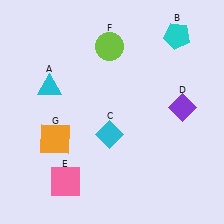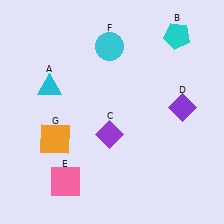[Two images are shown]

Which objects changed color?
C changed from cyan to purple. F changed from lime to cyan.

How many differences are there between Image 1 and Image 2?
There are 2 differences between the two images.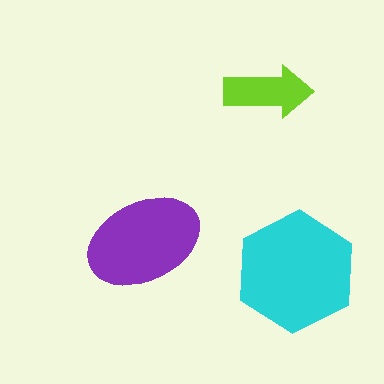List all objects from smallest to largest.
The lime arrow, the purple ellipse, the cyan hexagon.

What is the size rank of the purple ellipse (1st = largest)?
2nd.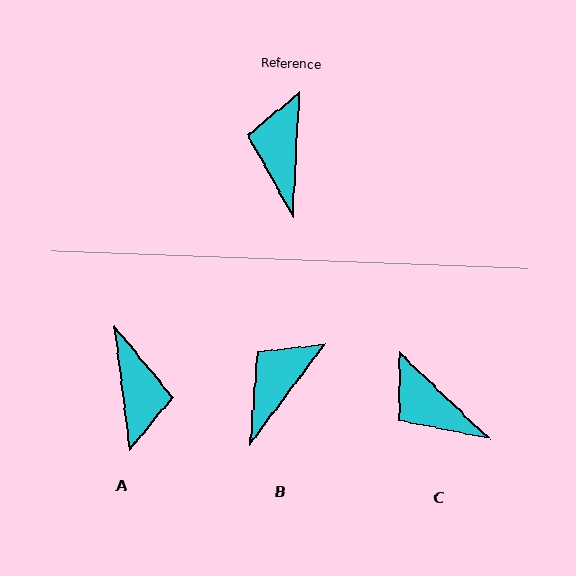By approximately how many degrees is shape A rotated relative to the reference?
Approximately 170 degrees clockwise.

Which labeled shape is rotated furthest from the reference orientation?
A, about 170 degrees away.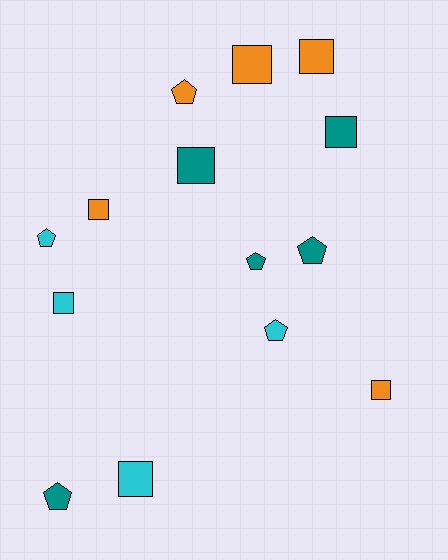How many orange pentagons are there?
There is 1 orange pentagon.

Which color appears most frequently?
Teal, with 5 objects.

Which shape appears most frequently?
Square, with 8 objects.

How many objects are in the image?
There are 14 objects.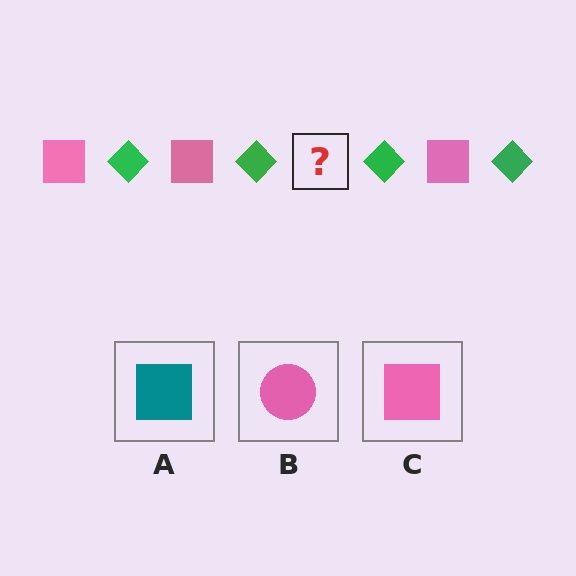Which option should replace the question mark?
Option C.